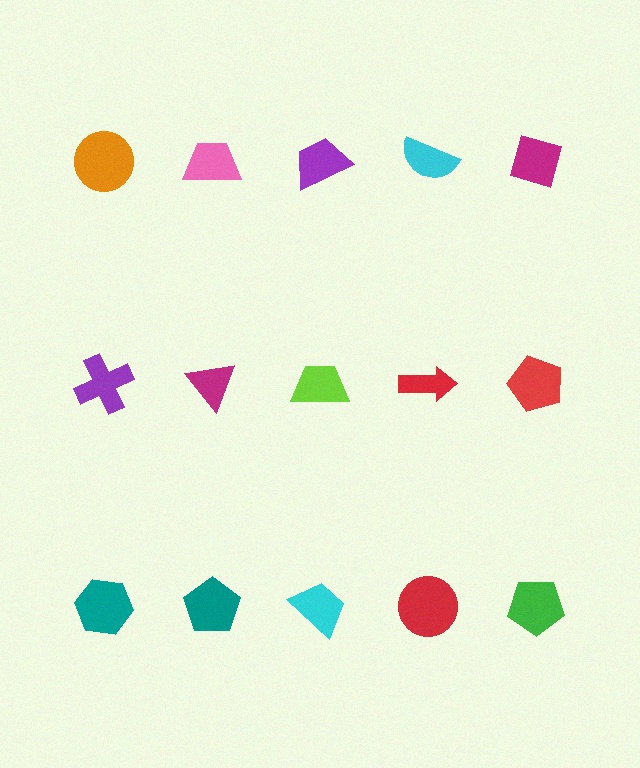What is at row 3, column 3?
A cyan trapezoid.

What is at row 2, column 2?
A magenta triangle.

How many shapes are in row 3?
5 shapes.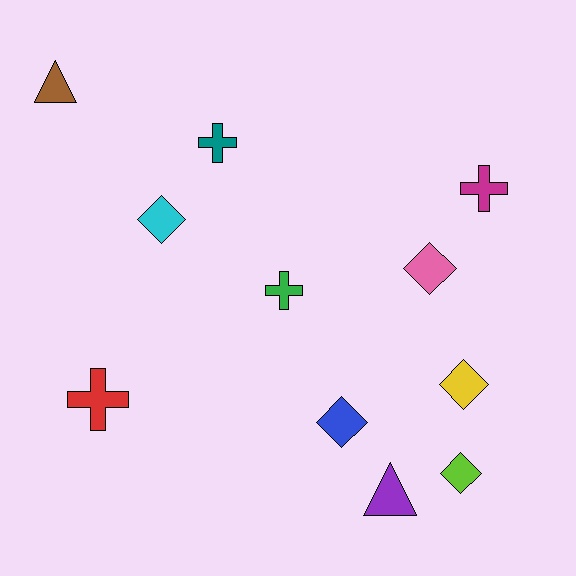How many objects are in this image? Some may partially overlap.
There are 11 objects.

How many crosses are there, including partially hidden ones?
There are 4 crosses.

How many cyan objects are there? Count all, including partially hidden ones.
There is 1 cyan object.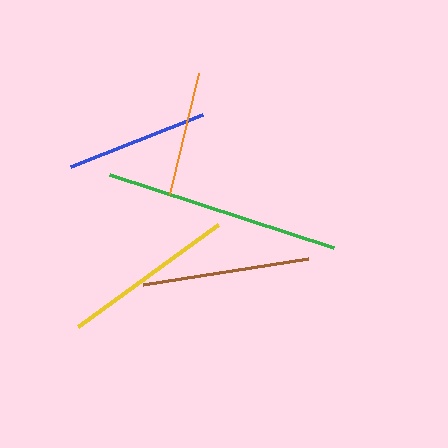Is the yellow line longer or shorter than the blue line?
The yellow line is longer than the blue line.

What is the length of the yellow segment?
The yellow segment is approximately 173 pixels long.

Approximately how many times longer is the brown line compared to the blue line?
The brown line is approximately 1.2 times the length of the blue line.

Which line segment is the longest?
The green line is the longest at approximately 236 pixels.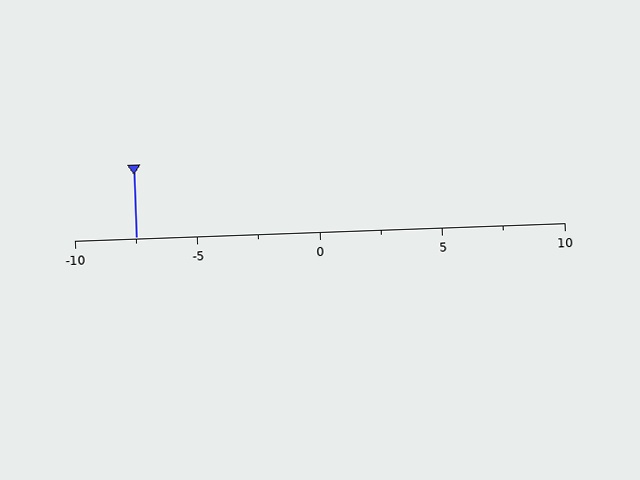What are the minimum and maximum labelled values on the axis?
The axis runs from -10 to 10.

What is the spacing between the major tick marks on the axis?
The major ticks are spaced 5 apart.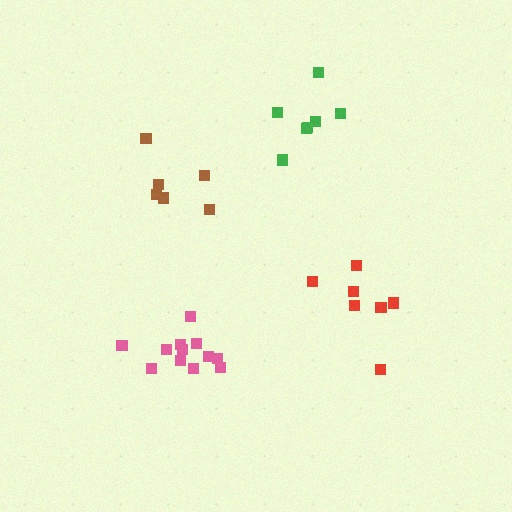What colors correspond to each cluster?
The clusters are colored: red, brown, green, pink.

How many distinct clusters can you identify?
There are 4 distinct clusters.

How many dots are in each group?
Group 1: 8 dots, Group 2: 6 dots, Group 3: 7 dots, Group 4: 12 dots (33 total).